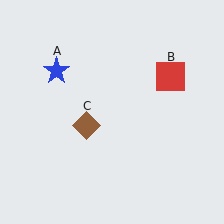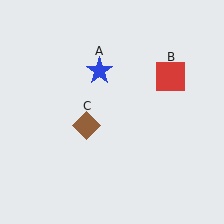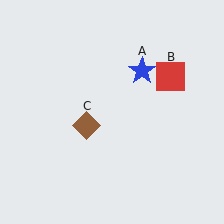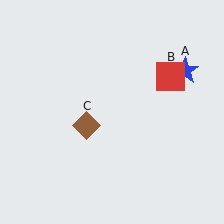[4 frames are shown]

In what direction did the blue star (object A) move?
The blue star (object A) moved right.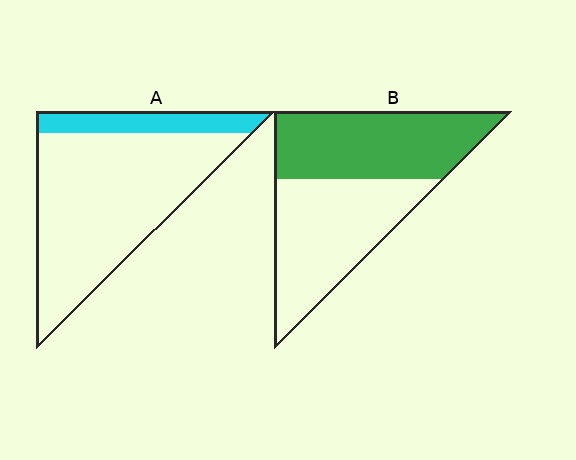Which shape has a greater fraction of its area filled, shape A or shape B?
Shape B.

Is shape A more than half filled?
No.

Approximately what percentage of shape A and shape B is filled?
A is approximately 20% and B is approximately 50%.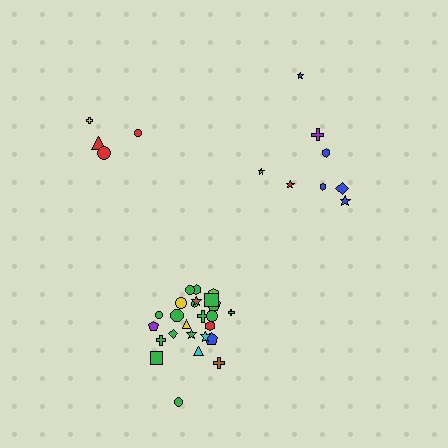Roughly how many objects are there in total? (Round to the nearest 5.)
Roughly 35 objects in total.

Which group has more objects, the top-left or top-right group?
The top-right group.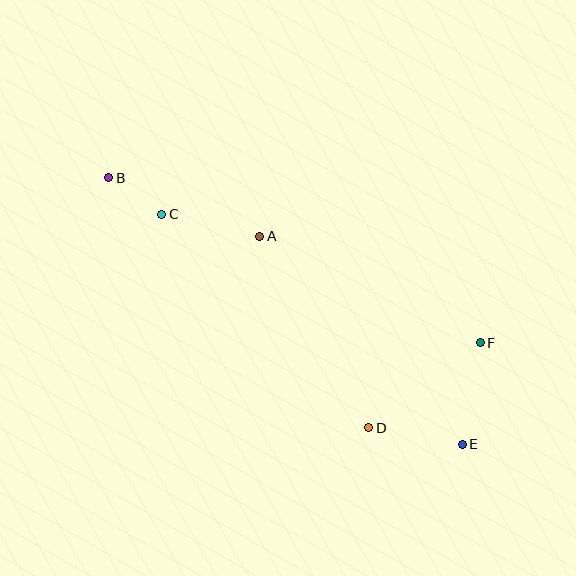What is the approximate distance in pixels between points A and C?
The distance between A and C is approximately 101 pixels.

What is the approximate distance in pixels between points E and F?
The distance between E and F is approximately 103 pixels.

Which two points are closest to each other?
Points B and C are closest to each other.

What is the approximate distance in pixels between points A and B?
The distance between A and B is approximately 162 pixels.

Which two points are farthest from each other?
Points B and E are farthest from each other.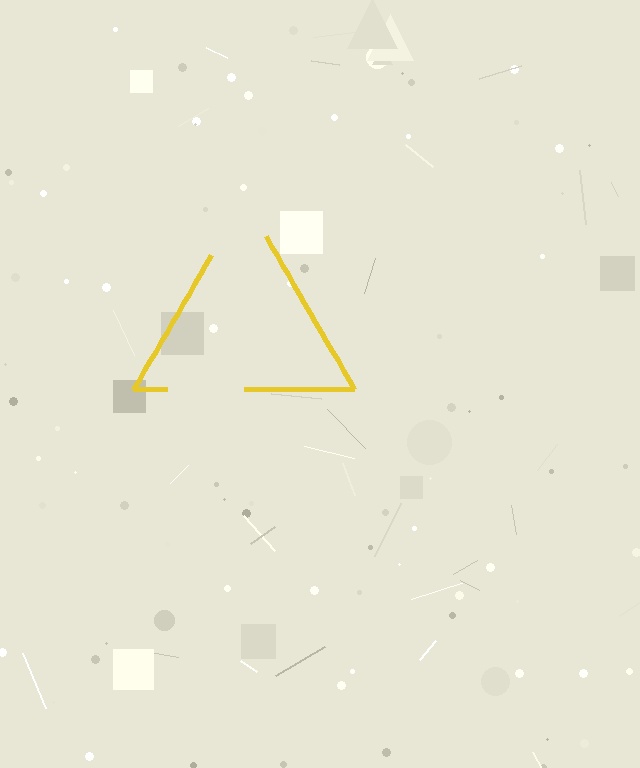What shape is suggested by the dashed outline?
The dashed outline suggests a triangle.